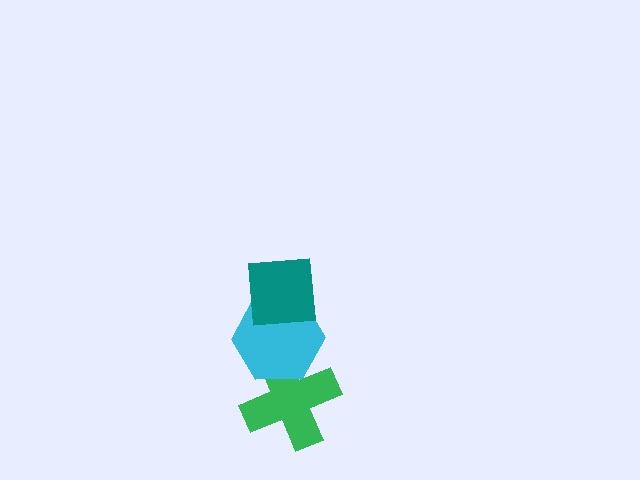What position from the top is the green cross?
The green cross is 3rd from the top.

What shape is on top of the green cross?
The cyan hexagon is on top of the green cross.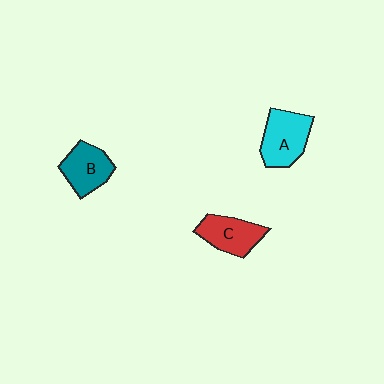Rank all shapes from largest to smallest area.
From largest to smallest: A (cyan), C (red), B (teal).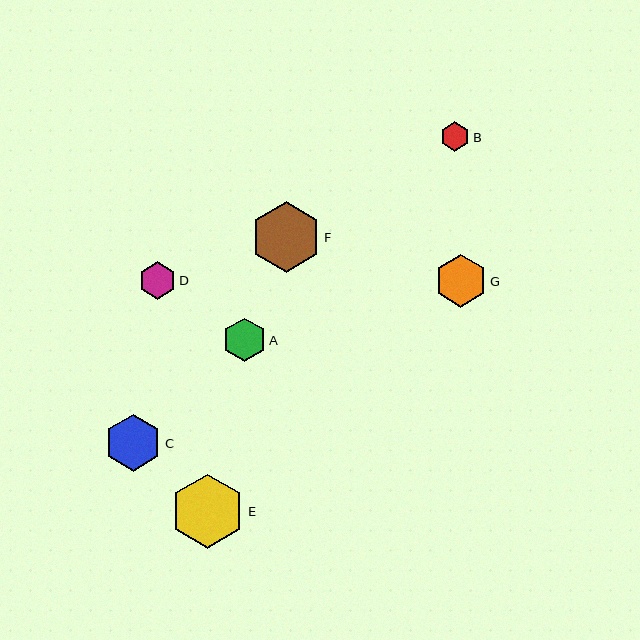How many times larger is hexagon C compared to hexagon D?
Hexagon C is approximately 1.5 times the size of hexagon D.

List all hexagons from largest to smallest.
From largest to smallest: E, F, C, G, A, D, B.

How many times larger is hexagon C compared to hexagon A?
Hexagon C is approximately 1.3 times the size of hexagon A.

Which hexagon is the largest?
Hexagon E is the largest with a size of approximately 74 pixels.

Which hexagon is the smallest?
Hexagon B is the smallest with a size of approximately 29 pixels.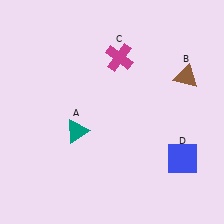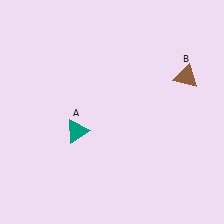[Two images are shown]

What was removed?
The magenta cross (C), the blue square (D) were removed in Image 2.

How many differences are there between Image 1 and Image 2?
There are 2 differences between the two images.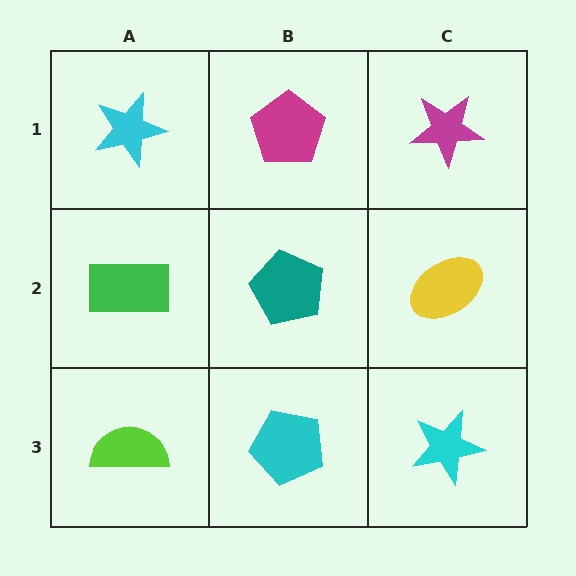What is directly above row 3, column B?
A teal pentagon.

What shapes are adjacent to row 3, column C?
A yellow ellipse (row 2, column C), a cyan pentagon (row 3, column B).